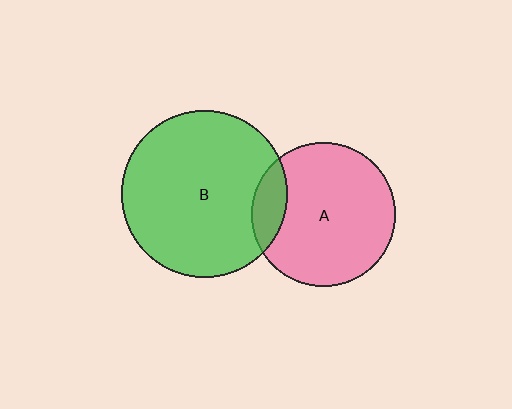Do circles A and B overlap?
Yes.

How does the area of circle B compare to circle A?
Approximately 1.3 times.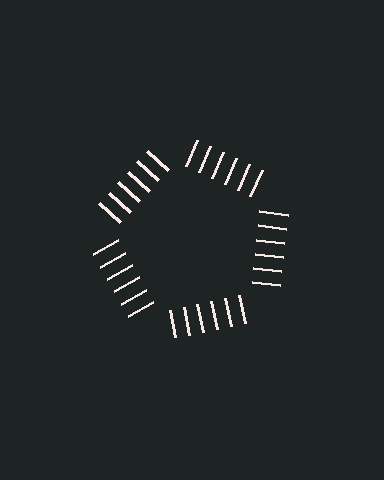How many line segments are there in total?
30 — 6 along each of the 5 edges.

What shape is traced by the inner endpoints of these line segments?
An illusory pentagon — the line segments terminate on its edges but no continuous stroke is drawn.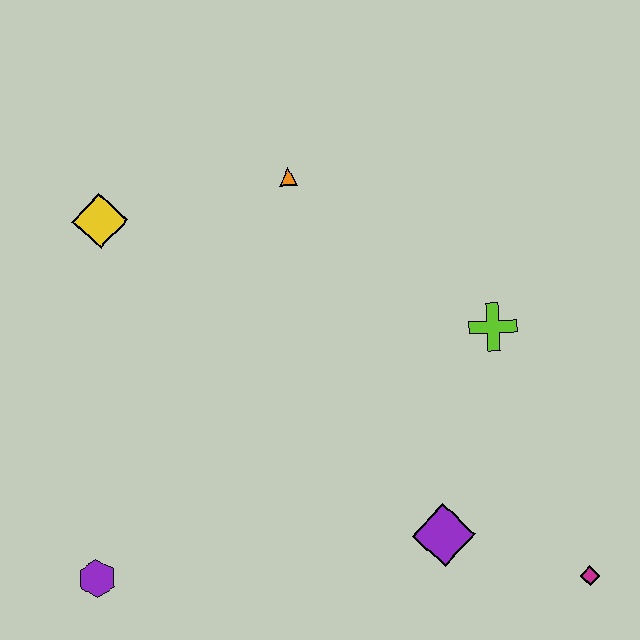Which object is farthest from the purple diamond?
The yellow diamond is farthest from the purple diamond.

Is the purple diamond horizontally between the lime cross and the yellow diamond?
Yes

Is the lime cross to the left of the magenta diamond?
Yes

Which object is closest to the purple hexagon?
The purple diamond is closest to the purple hexagon.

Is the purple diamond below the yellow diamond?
Yes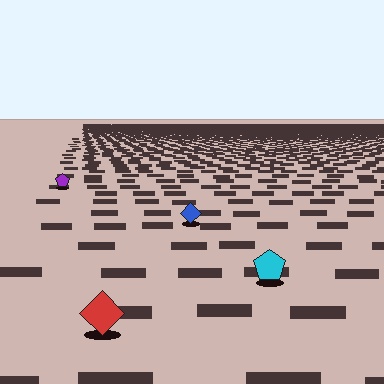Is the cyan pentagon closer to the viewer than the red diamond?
No. The red diamond is closer — you can tell from the texture gradient: the ground texture is coarser near it.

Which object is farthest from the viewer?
The purple pentagon is farthest from the viewer. It appears smaller and the ground texture around it is denser.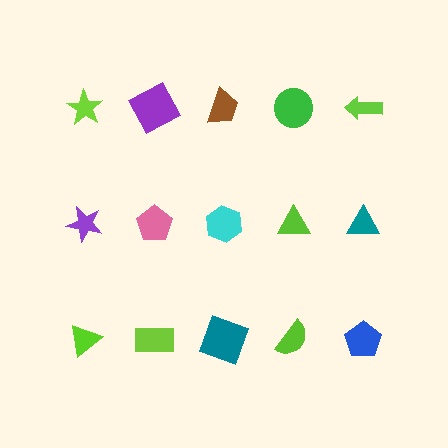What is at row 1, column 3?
A brown trapezoid.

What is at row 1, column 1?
A lime star.